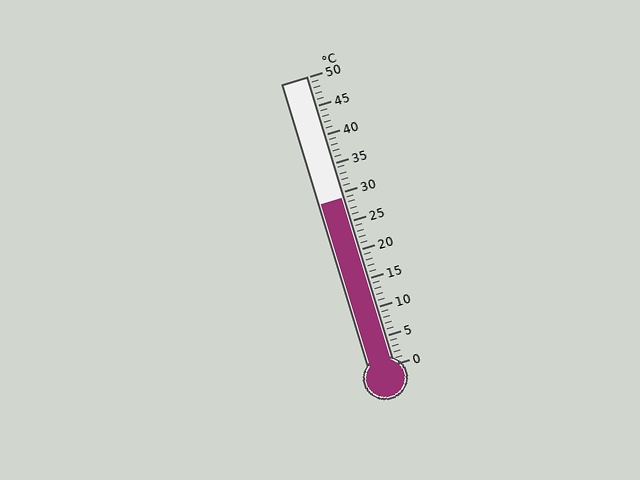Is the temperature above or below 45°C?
The temperature is below 45°C.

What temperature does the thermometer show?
The thermometer shows approximately 29°C.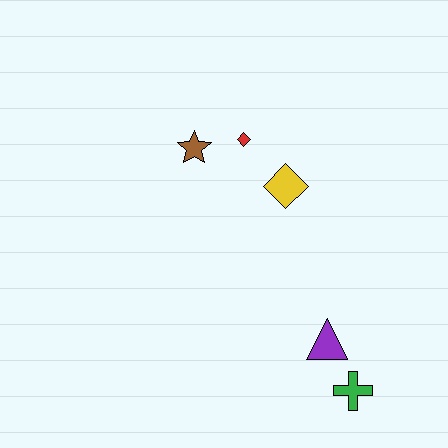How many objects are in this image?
There are 5 objects.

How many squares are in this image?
There are no squares.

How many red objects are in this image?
There is 1 red object.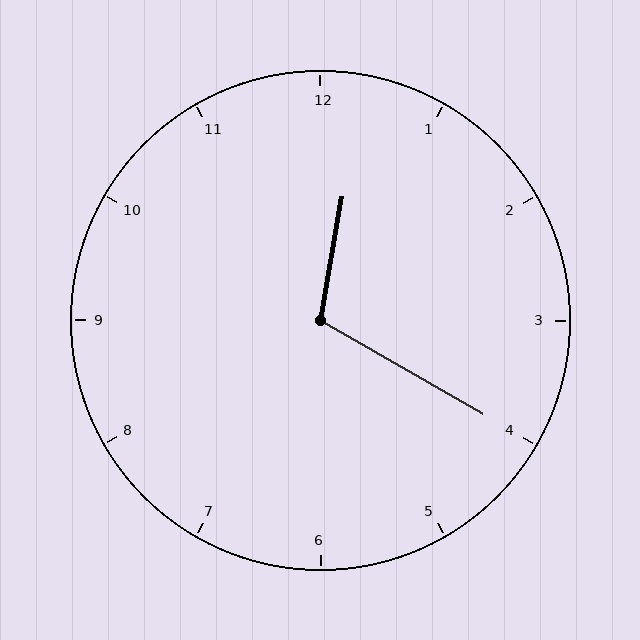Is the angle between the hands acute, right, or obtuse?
It is obtuse.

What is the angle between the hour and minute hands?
Approximately 110 degrees.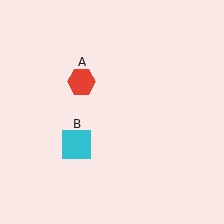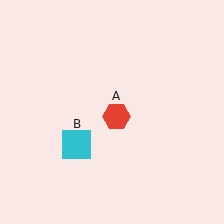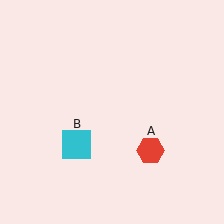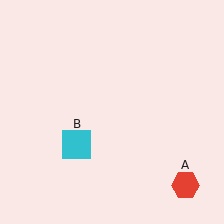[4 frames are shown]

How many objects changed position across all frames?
1 object changed position: red hexagon (object A).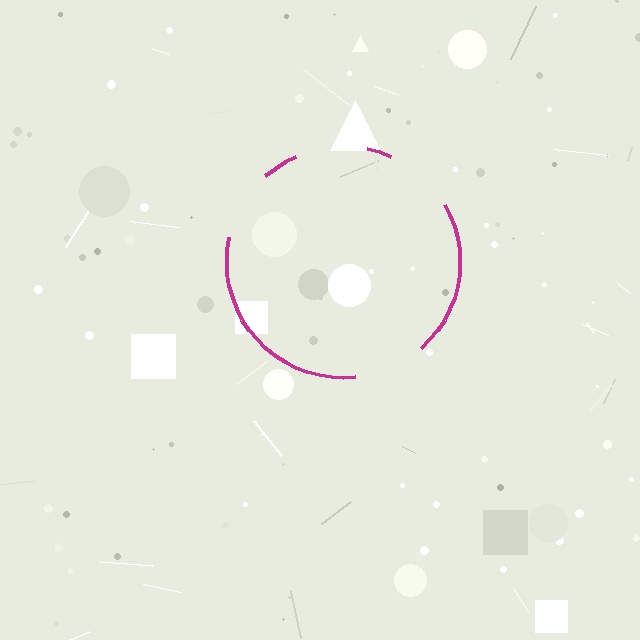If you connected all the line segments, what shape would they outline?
They would outline a circle.